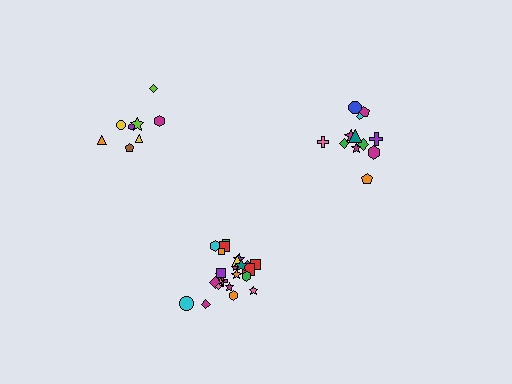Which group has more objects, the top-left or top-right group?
The top-right group.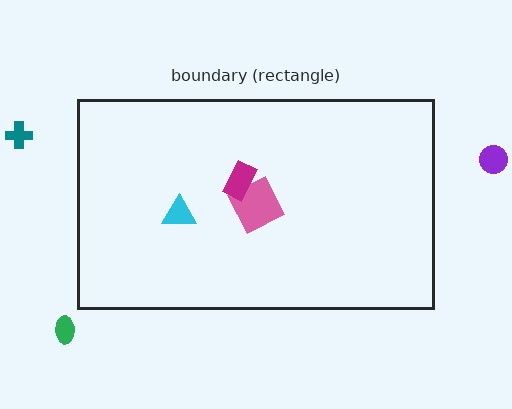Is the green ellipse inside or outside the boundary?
Outside.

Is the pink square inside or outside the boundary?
Inside.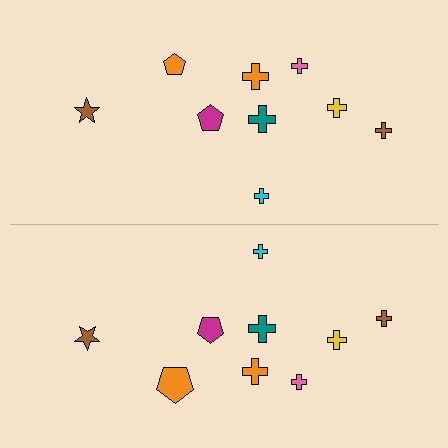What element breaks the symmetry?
The orange pentagon on the bottom side has a different size than its mirror counterpart.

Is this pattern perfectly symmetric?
No, the pattern is not perfectly symmetric. The orange pentagon on the bottom side has a different size than its mirror counterpart.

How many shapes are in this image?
There are 18 shapes in this image.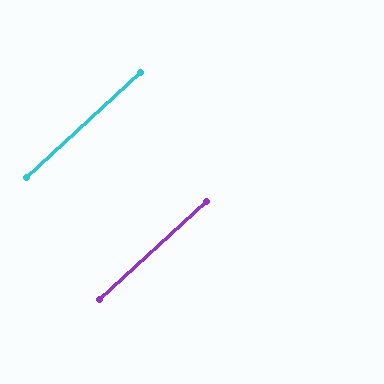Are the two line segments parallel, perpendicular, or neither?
Parallel — their directions differ by only 0.2°.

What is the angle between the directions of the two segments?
Approximately 0 degrees.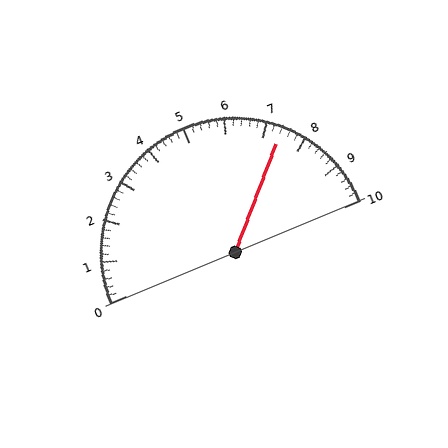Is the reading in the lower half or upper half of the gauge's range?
The reading is in the upper half of the range (0 to 10).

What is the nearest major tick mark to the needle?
The nearest major tick mark is 7.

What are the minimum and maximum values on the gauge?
The gauge ranges from 0 to 10.